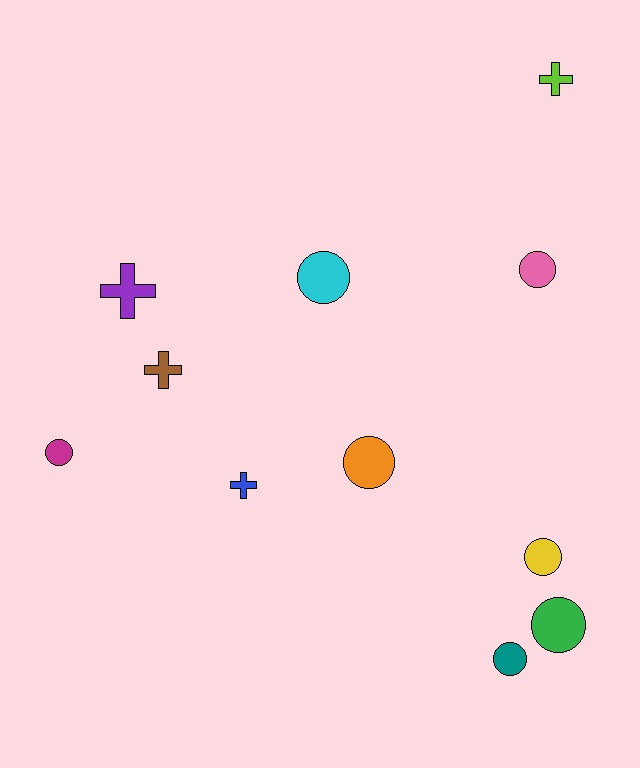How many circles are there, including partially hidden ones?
There are 7 circles.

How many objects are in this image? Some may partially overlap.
There are 11 objects.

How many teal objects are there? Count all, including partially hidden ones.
There is 1 teal object.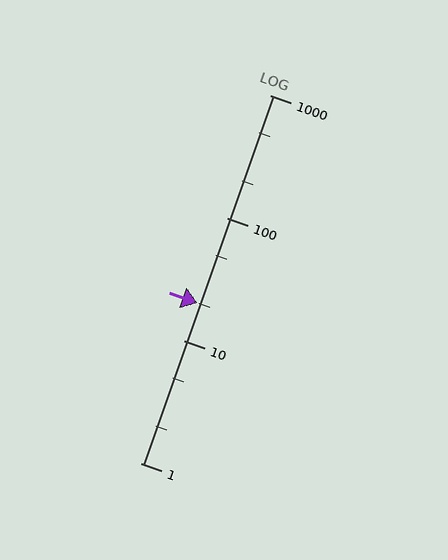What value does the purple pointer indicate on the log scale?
The pointer indicates approximately 20.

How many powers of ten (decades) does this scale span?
The scale spans 3 decades, from 1 to 1000.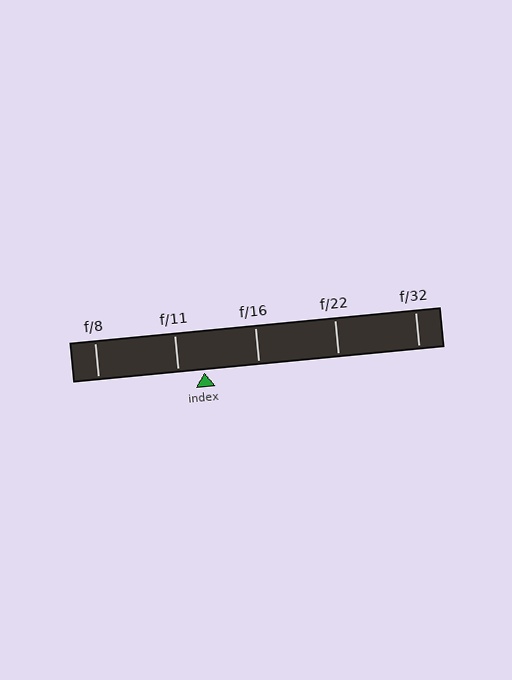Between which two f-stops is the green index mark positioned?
The index mark is between f/11 and f/16.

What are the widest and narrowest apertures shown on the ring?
The widest aperture shown is f/8 and the narrowest is f/32.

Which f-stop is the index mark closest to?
The index mark is closest to f/11.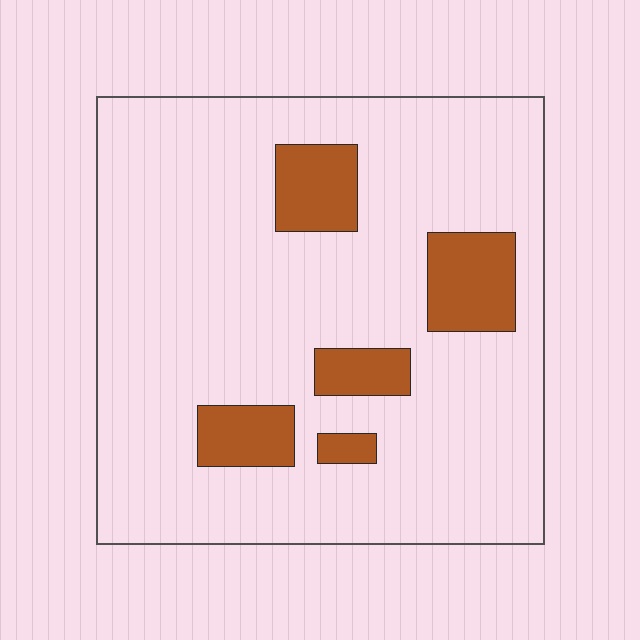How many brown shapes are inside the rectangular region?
5.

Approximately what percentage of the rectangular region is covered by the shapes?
Approximately 15%.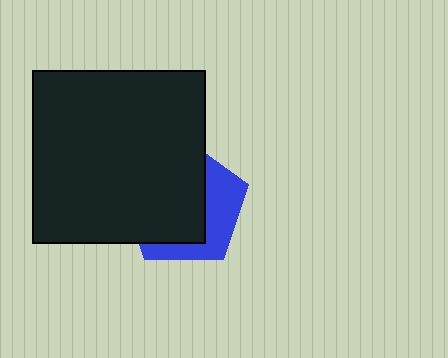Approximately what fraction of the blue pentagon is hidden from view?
Roughly 63% of the blue pentagon is hidden behind the black square.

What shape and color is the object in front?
The object in front is a black square.